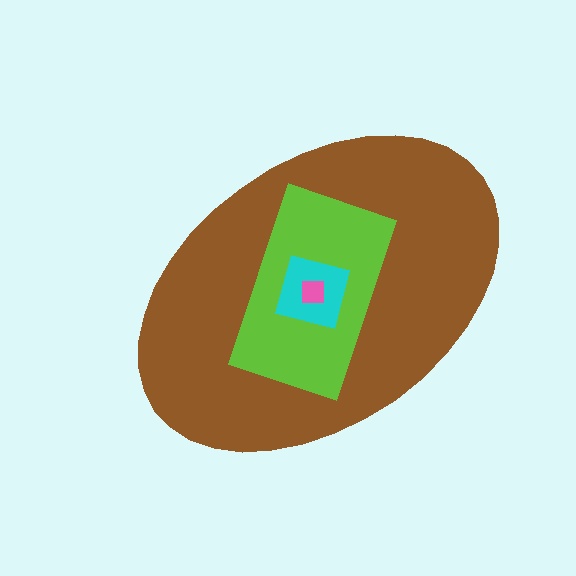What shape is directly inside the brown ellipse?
The lime rectangle.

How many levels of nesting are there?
4.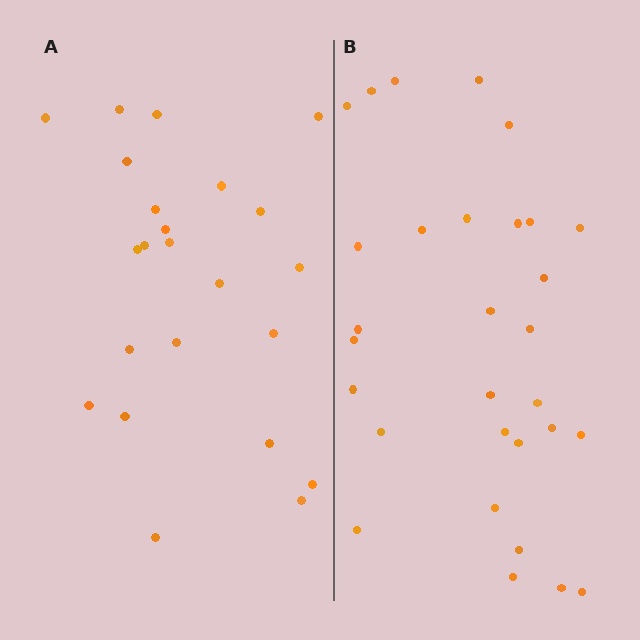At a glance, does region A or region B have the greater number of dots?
Region B (the right region) has more dots.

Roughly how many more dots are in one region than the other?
Region B has roughly 8 or so more dots than region A.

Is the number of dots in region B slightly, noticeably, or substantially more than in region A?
Region B has noticeably more, but not dramatically so. The ratio is roughly 1.3 to 1.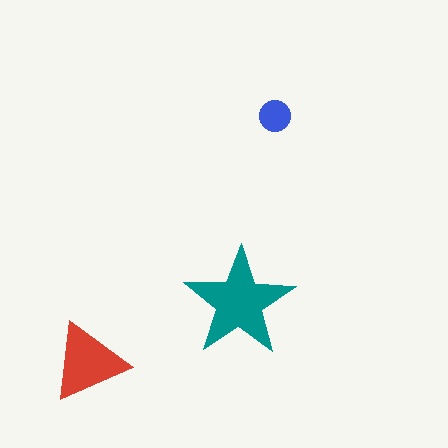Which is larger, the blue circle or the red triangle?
The red triangle.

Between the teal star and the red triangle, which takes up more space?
The teal star.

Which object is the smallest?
The blue circle.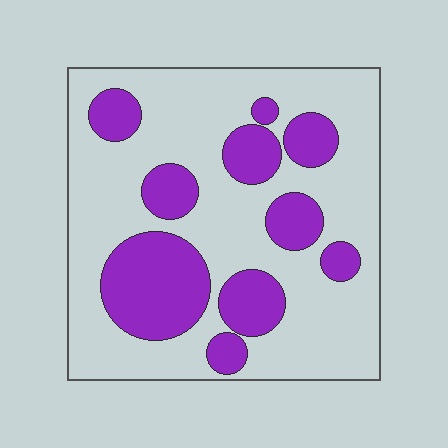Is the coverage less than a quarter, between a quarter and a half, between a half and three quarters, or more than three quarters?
Between a quarter and a half.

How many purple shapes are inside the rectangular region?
10.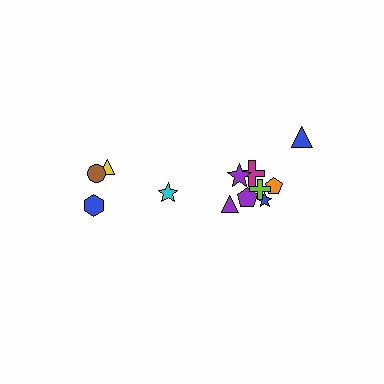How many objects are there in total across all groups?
There are 12 objects.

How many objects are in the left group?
There are 4 objects.